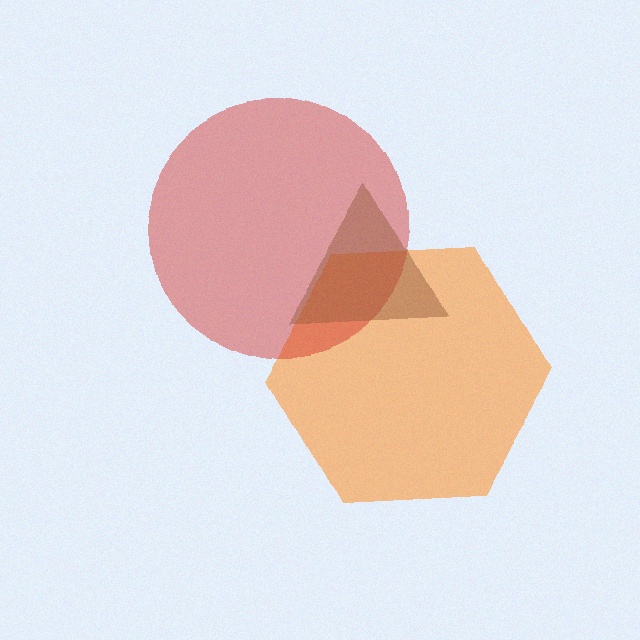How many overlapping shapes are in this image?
There are 3 overlapping shapes in the image.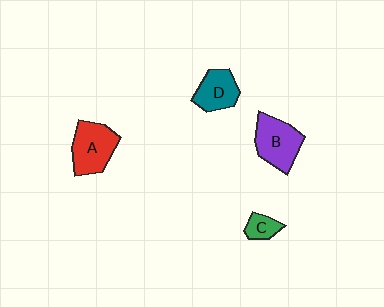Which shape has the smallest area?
Shape C (green).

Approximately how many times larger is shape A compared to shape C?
Approximately 2.6 times.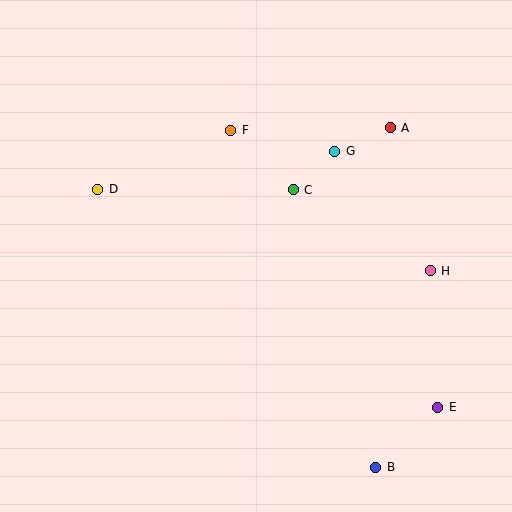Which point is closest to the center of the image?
Point C at (293, 190) is closest to the center.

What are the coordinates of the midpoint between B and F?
The midpoint between B and F is at (303, 299).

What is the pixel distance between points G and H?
The distance between G and H is 153 pixels.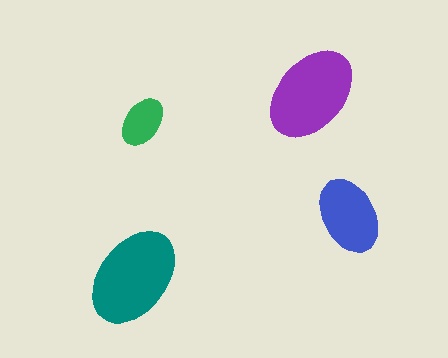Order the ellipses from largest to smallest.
the teal one, the purple one, the blue one, the green one.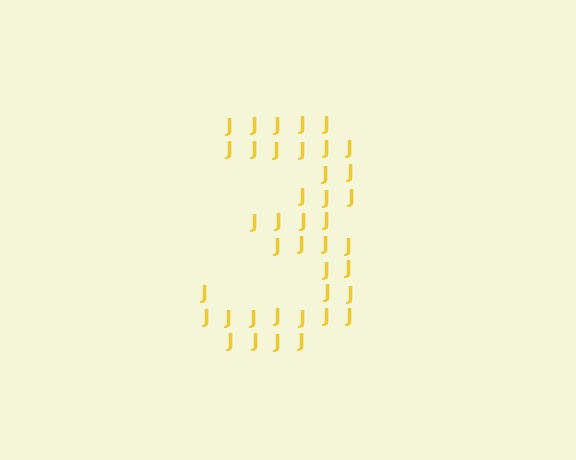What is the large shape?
The large shape is the digit 3.